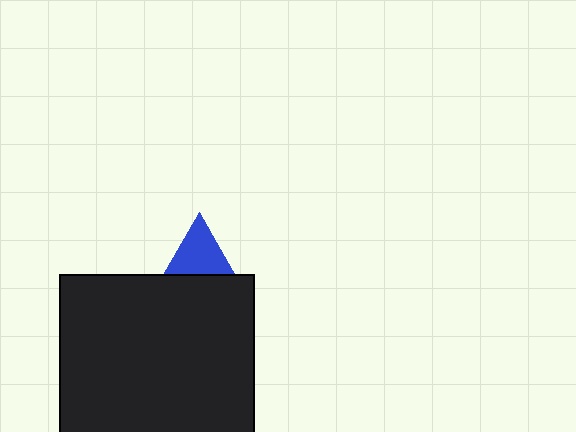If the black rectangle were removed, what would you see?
You would see the complete blue triangle.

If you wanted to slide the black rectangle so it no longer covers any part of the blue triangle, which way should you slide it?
Slide it down — that is the most direct way to separate the two shapes.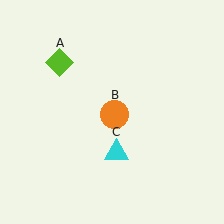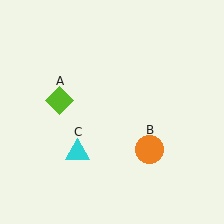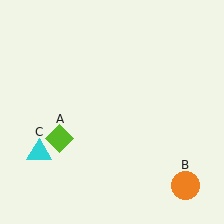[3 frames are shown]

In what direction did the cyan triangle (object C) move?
The cyan triangle (object C) moved left.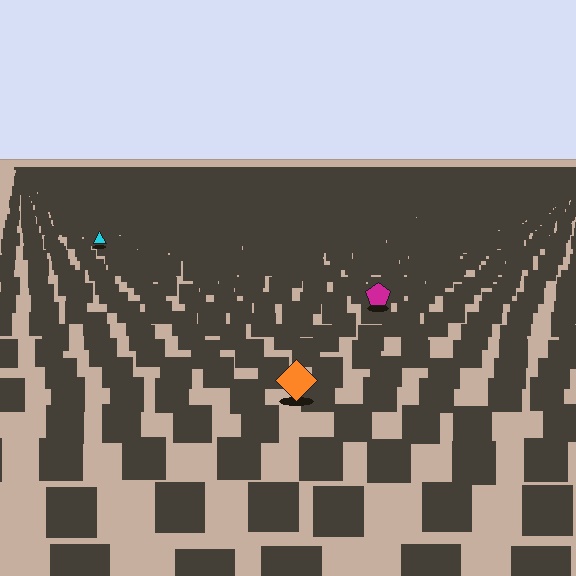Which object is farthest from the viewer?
The cyan triangle is farthest from the viewer. It appears smaller and the ground texture around it is denser.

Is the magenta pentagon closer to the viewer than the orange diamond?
No. The orange diamond is closer — you can tell from the texture gradient: the ground texture is coarser near it.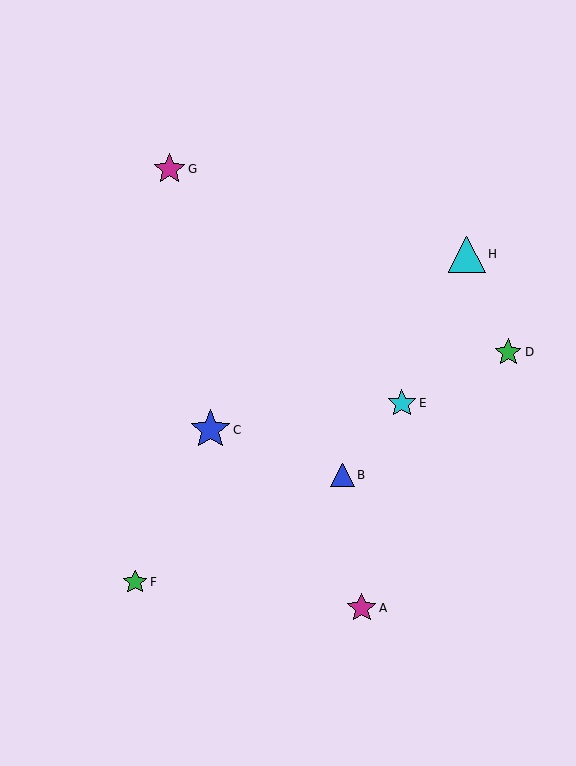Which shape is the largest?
The blue star (labeled C) is the largest.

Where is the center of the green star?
The center of the green star is at (135, 582).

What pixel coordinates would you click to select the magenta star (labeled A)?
Click at (362, 608) to select the magenta star A.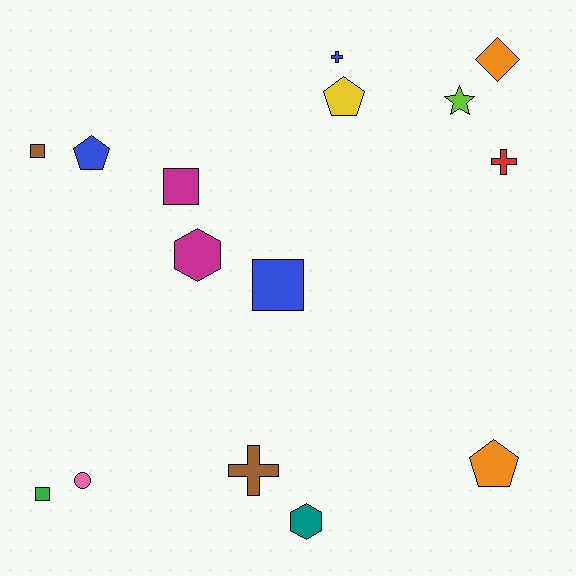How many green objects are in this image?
There is 1 green object.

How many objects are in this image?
There are 15 objects.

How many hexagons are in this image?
There are 2 hexagons.